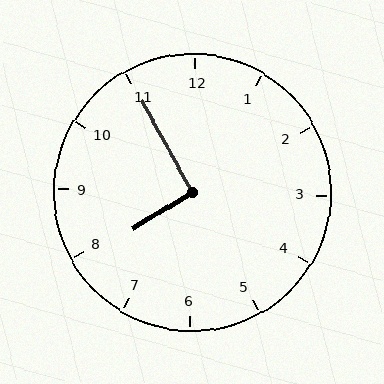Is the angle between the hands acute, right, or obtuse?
It is right.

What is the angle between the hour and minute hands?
Approximately 92 degrees.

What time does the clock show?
7:55.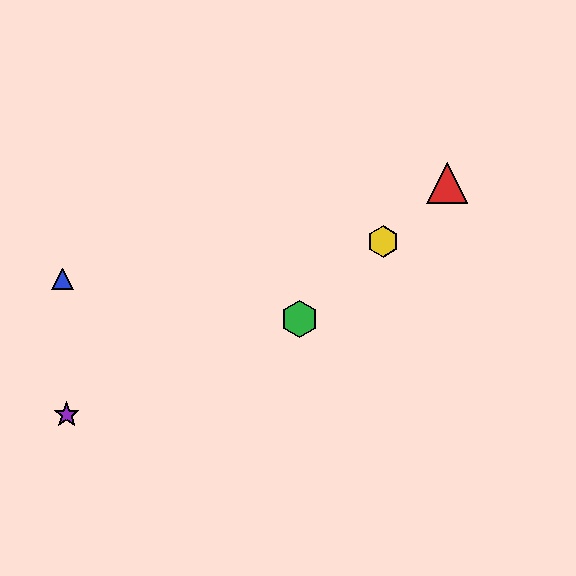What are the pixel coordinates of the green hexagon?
The green hexagon is at (299, 319).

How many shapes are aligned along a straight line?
3 shapes (the red triangle, the green hexagon, the yellow hexagon) are aligned along a straight line.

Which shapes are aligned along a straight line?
The red triangle, the green hexagon, the yellow hexagon are aligned along a straight line.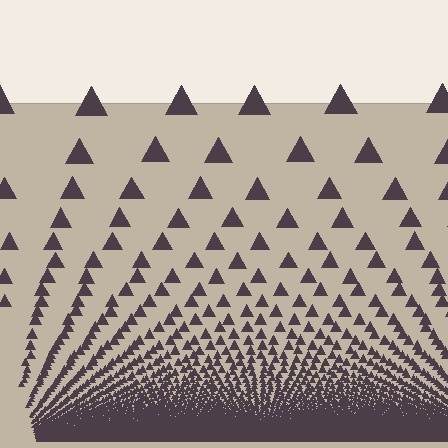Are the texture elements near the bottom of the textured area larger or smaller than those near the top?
Smaller. The gradient is inverted — elements near the bottom are smaller and denser.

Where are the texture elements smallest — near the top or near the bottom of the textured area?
Near the bottom.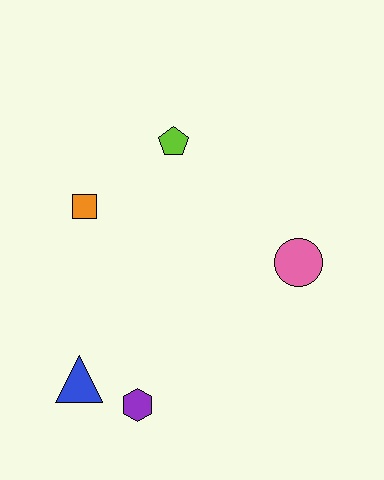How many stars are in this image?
There are no stars.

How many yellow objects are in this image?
There are no yellow objects.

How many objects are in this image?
There are 5 objects.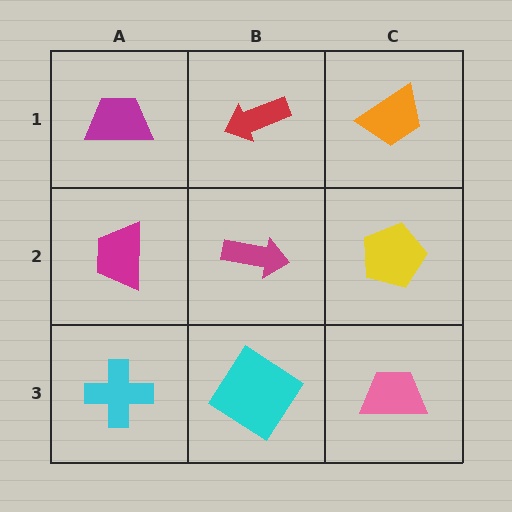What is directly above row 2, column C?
An orange trapezoid.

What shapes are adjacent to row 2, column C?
An orange trapezoid (row 1, column C), a pink trapezoid (row 3, column C), a magenta arrow (row 2, column B).